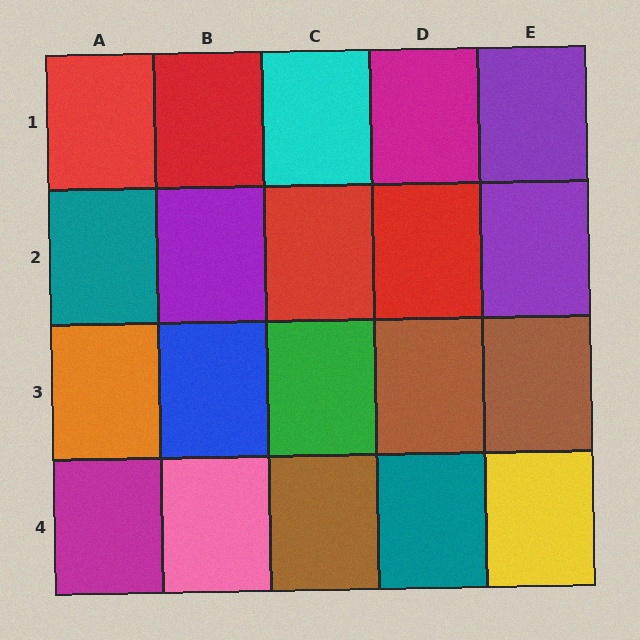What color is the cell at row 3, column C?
Green.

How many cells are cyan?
1 cell is cyan.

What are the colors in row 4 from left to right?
Magenta, pink, brown, teal, yellow.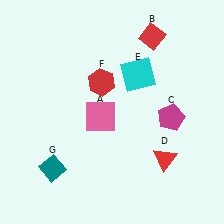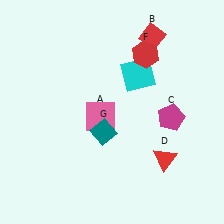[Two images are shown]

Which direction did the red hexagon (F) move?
The red hexagon (F) moved right.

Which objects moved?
The objects that moved are: the red hexagon (F), the teal diamond (G).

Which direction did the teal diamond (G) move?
The teal diamond (G) moved right.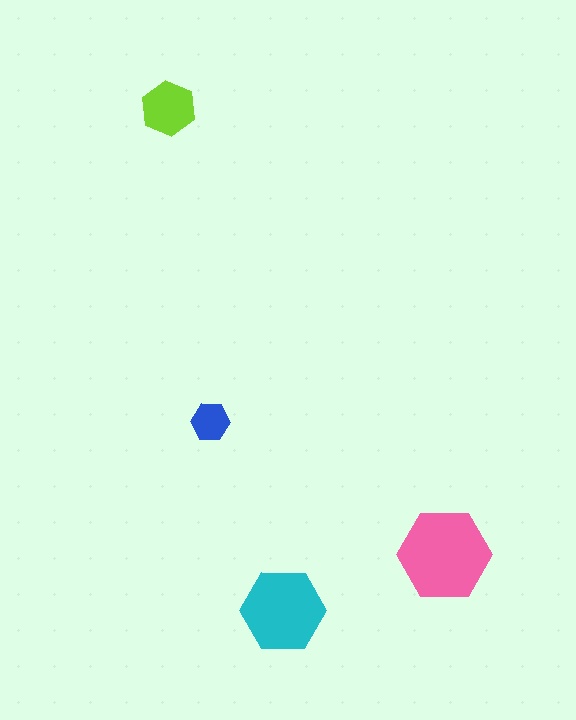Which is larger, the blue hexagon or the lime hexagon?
The lime one.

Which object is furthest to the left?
The lime hexagon is leftmost.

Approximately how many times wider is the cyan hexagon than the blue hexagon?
About 2 times wider.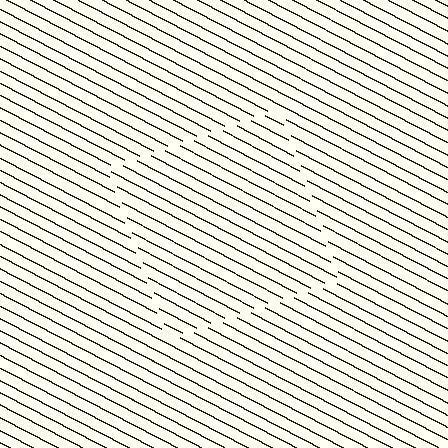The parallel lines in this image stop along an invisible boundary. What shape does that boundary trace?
An illusory square. The interior of the shape contains the same grating, shifted by half a period — the contour is defined by the phase discontinuity where line-ends from the inner and outer gratings abut.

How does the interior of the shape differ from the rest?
The interior of the shape contains the same grating, shifted by half a period — the contour is defined by the phase discontinuity where line-ends from the inner and outer gratings abut.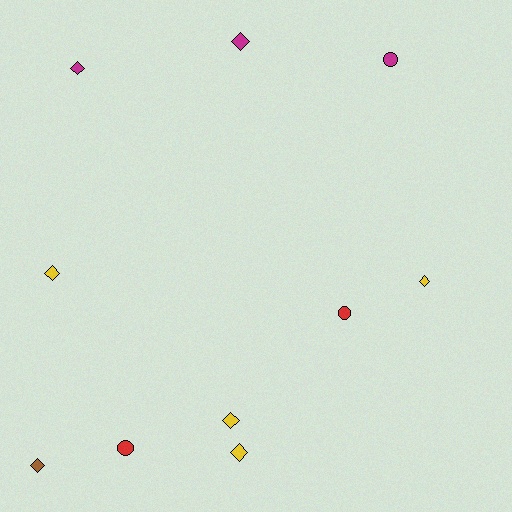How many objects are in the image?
There are 10 objects.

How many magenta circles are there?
There is 1 magenta circle.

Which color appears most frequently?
Yellow, with 4 objects.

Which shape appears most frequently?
Diamond, with 7 objects.